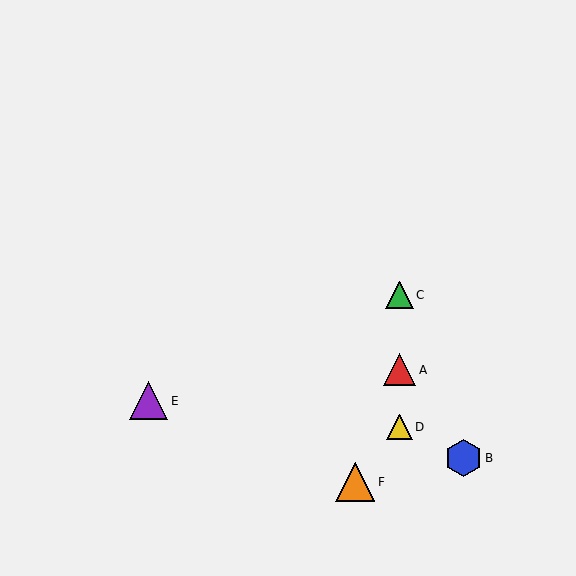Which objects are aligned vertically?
Objects A, C, D are aligned vertically.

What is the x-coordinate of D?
Object D is at x≈400.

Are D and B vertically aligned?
No, D is at x≈400 and B is at x≈463.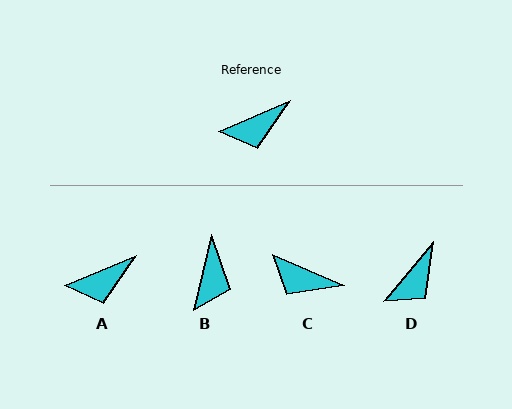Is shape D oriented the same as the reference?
No, it is off by about 27 degrees.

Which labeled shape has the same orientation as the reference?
A.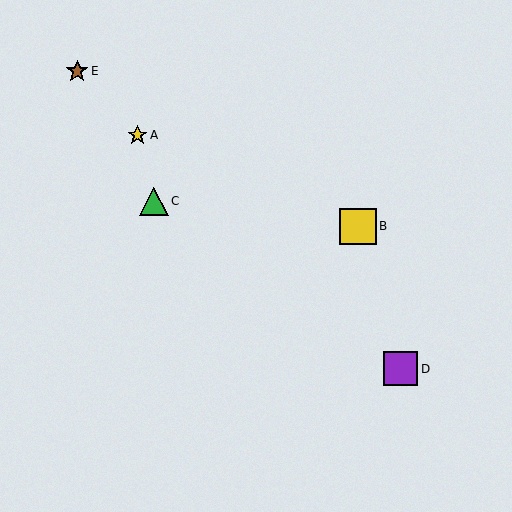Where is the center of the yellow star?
The center of the yellow star is at (138, 135).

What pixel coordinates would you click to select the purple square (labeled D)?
Click at (401, 369) to select the purple square D.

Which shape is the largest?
The yellow square (labeled B) is the largest.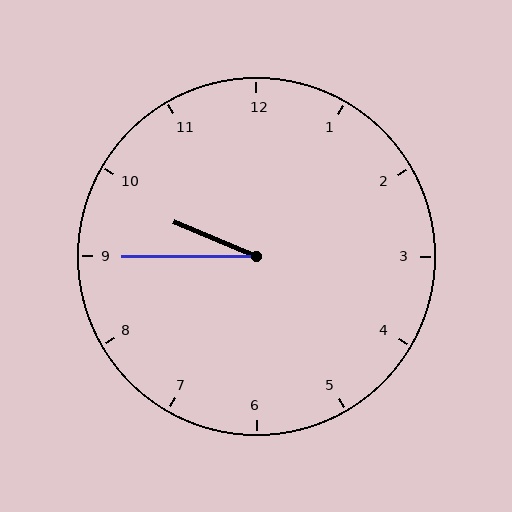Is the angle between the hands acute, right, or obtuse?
It is acute.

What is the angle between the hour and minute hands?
Approximately 22 degrees.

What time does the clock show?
9:45.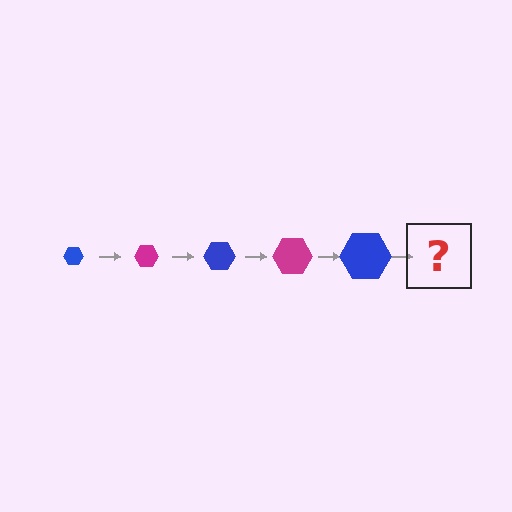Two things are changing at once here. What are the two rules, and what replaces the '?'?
The two rules are that the hexagon grows larger each step and the color cycles through blue and magenta. The '?' should be a magenta hexagon, larger than the previous one.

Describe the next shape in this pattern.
It should be a magenta hexagon, larger than the previous one.